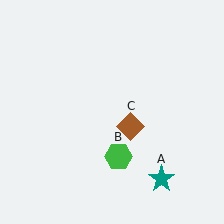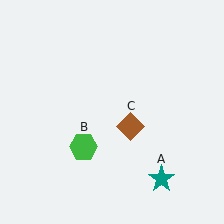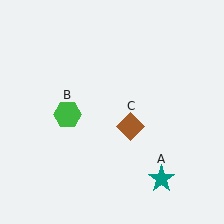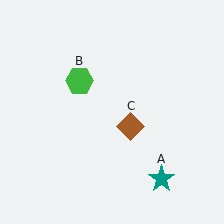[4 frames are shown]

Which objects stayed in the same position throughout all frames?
Teal star (object A) and brown diamond (object C) remained stationary.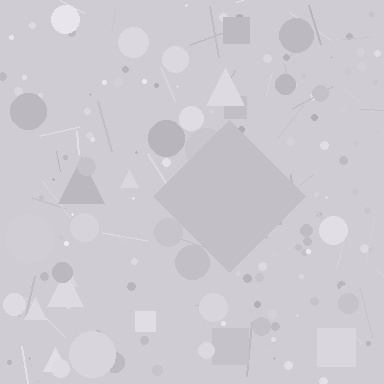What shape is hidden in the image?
A diamond is hidden in the image.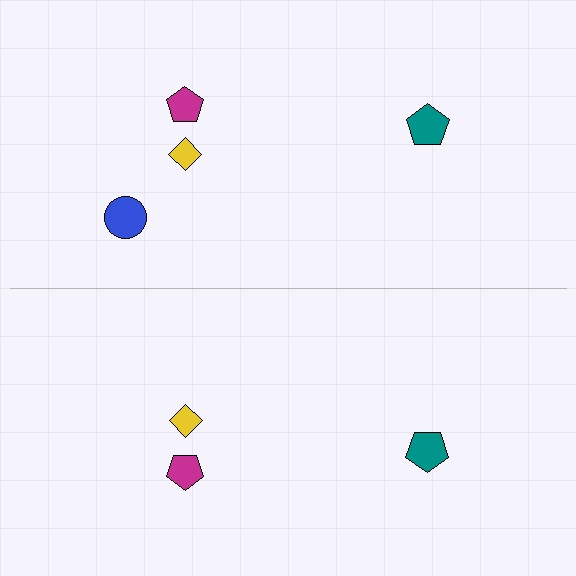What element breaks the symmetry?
A blue circle is missing from the bottom side.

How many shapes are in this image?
There are 7 shapes in this image.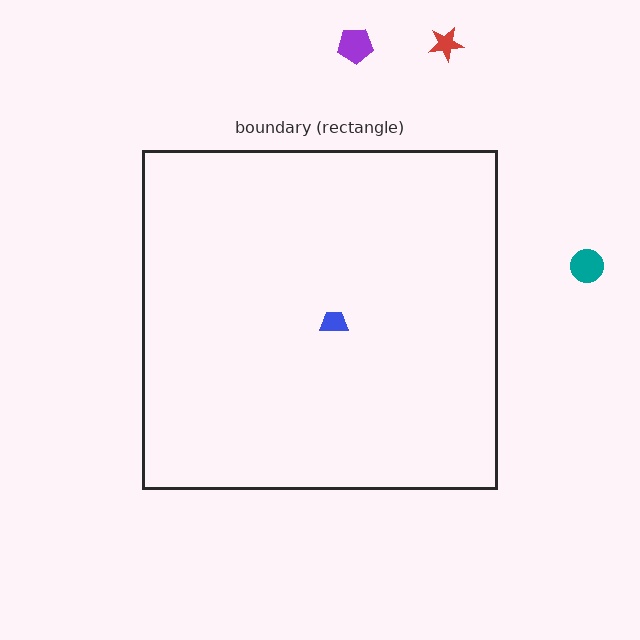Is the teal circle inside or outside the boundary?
Outside.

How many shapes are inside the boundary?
1 inside, 3 outside.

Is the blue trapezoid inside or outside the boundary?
Inside.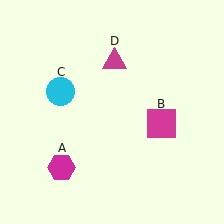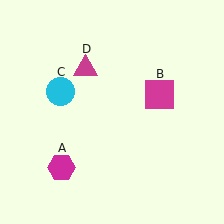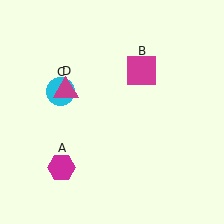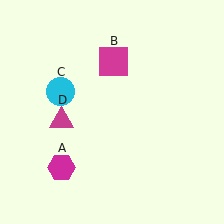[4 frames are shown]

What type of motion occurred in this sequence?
The magenta square (object B), magenta triangle (object D) rotated counterclockwise around the center of the scene.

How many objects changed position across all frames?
2 objects changed position: magenta square (object B), magenta triangle (object D).